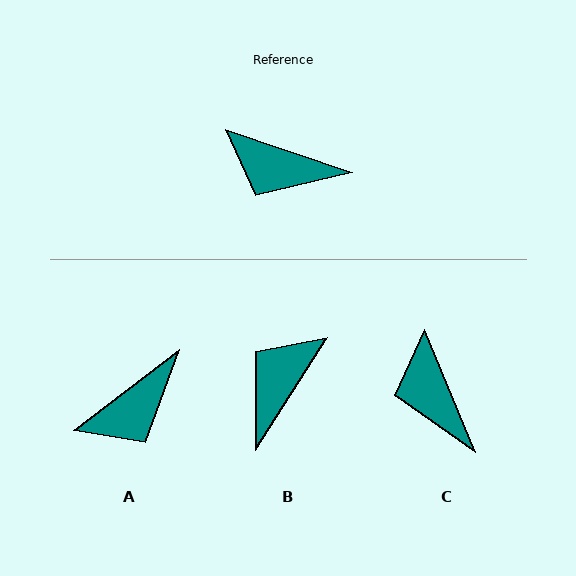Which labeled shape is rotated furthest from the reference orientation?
B, about 104 degrees away.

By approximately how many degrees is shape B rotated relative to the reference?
Approximately 104 degrees clockwise.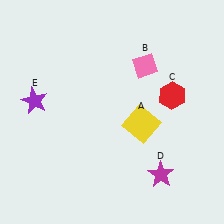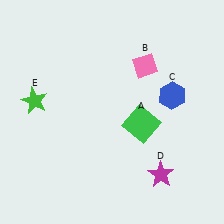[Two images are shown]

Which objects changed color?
A changed from yellow to green. C changed from red to blue. E changed from purple to green.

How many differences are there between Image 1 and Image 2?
There are 3 differences between the two images.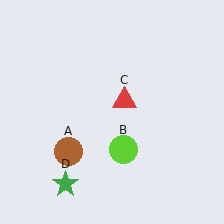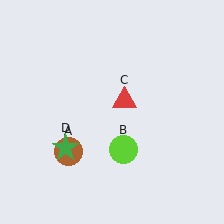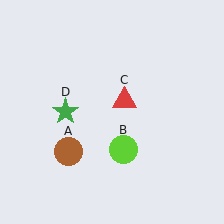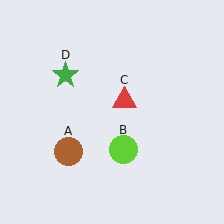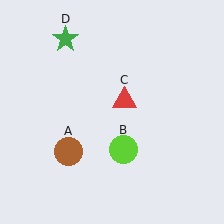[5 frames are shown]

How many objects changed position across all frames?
1 object changed position: green star (object D).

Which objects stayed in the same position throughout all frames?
Brown circle (object A) and lime circle (object B) and red triangle (object C) remained stationary.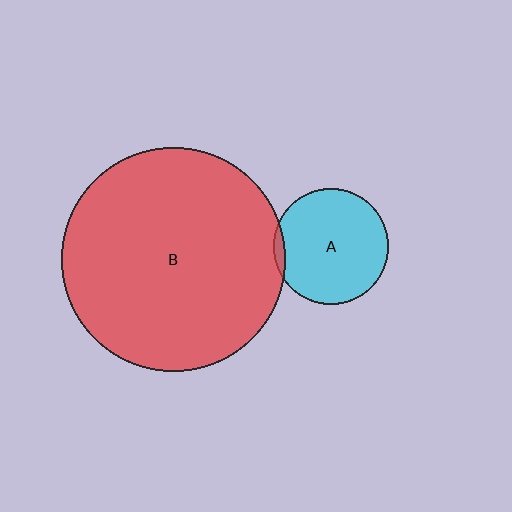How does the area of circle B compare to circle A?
Approximately 3.8 times.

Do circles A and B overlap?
Yes.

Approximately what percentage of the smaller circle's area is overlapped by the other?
Approximately 5%.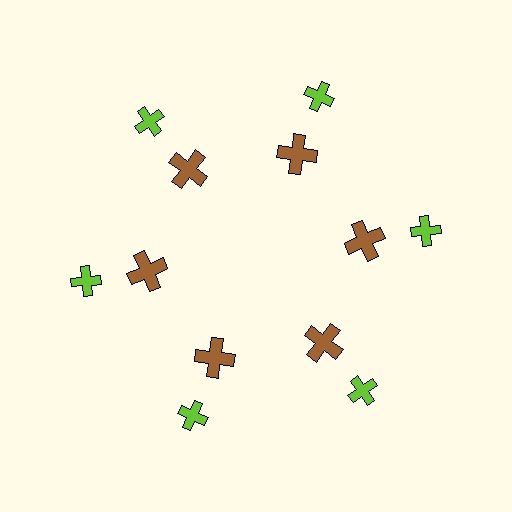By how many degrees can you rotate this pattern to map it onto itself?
The pattern maps onto itself every 60 degrees of rotation.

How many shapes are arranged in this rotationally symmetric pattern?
There are 12 shapes, arranged in 6 groups of 2.